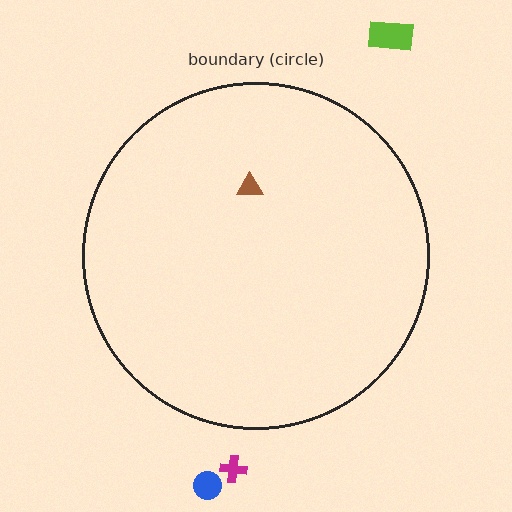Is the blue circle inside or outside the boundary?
Outside.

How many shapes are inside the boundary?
1 inside, 3 outside.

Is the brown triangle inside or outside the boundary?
Inside.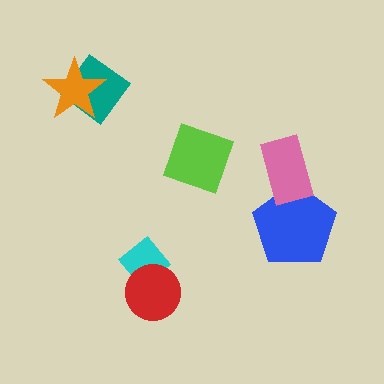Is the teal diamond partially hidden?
Yes, it is partially covered by another shape.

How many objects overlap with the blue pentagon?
1 object overlaps with the blue pentagon.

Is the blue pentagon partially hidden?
Yes, it is partially covered by another shape.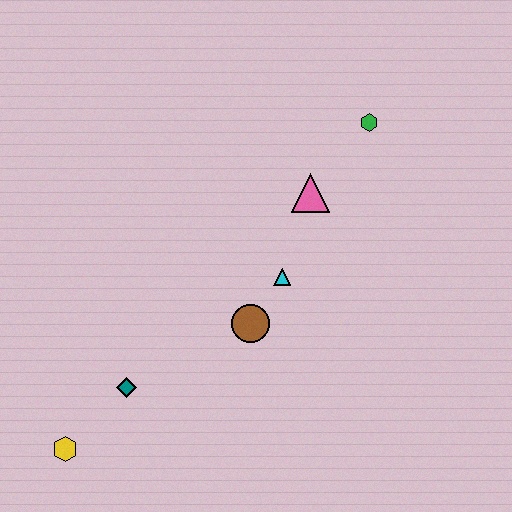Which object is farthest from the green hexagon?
The yellow hexagon is farthest from the green hexagon.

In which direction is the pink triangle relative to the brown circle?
The pink triangle is above the brown circle.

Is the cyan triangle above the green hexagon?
No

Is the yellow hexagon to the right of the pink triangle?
No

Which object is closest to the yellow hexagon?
The teal diamond is closest to the yellow hexagon.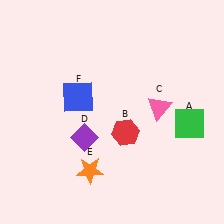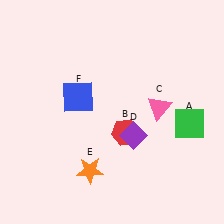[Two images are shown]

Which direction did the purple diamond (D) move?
The purple diamond (D) moved right.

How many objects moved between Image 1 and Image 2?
1 object moved between the two images.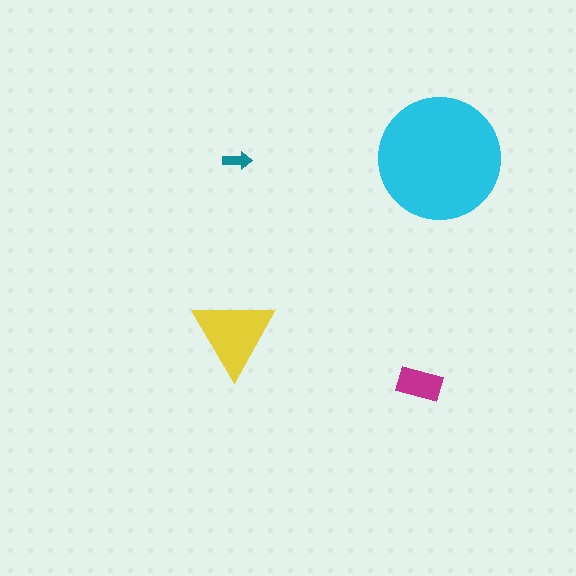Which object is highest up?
The cyan circle is topmost.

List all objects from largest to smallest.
The cyan circle, the yellow triangle, the magenta rectangle, the teal arrow.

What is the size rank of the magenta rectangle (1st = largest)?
3rd.